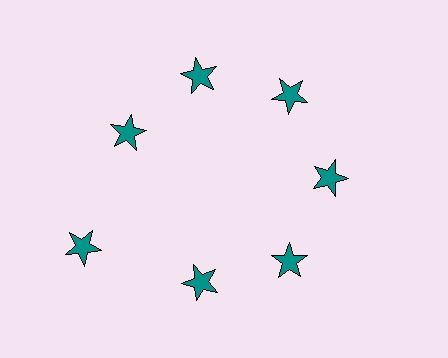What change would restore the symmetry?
The symmetry would be restored by moving it inward, back onto the ring so that all 7 stars sit at equal angles and equal distance from the center.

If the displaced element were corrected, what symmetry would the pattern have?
It would have 7-fold rotational symmetry — the pattern would map onto itself every 51 degrees.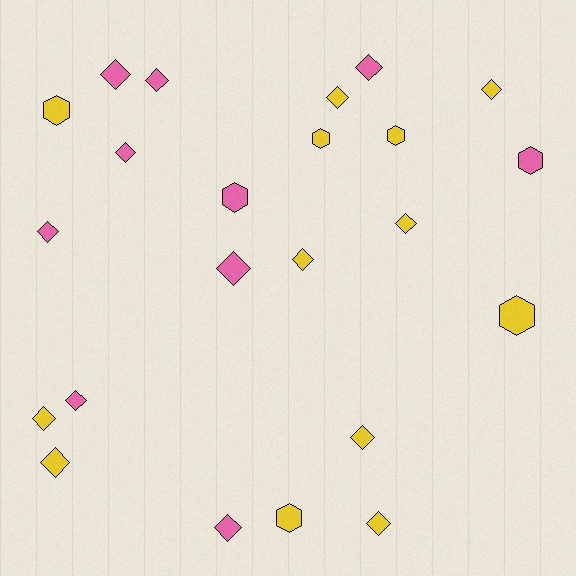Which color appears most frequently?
Yellow, with 13 objects.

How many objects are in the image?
There are 23 objects.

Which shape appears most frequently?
Diamond, with 16 objects.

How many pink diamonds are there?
There are 8 pink diamonds.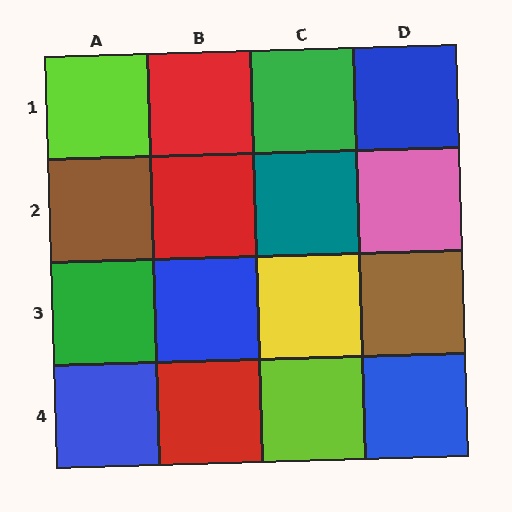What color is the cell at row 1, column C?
Green.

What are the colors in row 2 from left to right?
Brown, red, teal, pink.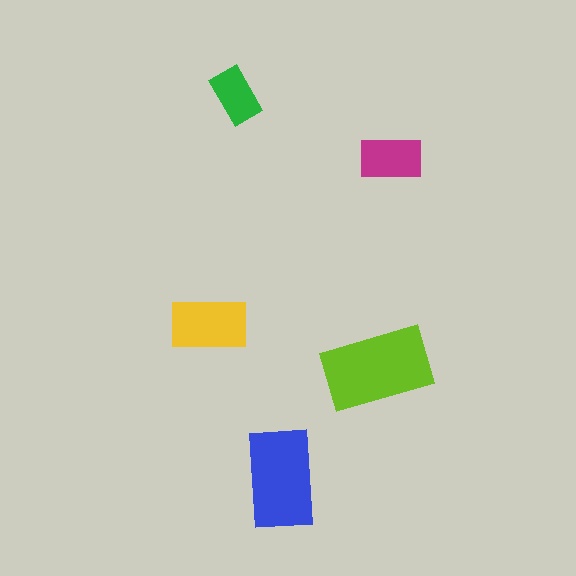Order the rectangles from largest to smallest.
the lime one, the blue one, the yellow one, the magenta one, the green one.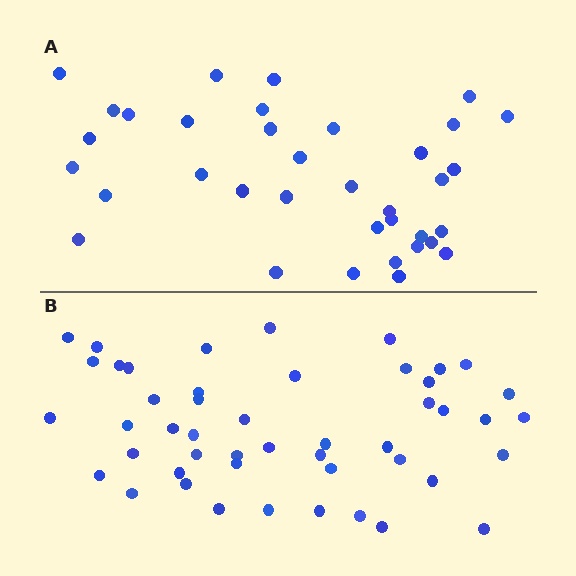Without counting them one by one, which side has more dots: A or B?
Region B (the bottom region) has more dots.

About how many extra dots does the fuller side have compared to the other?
Region B has roughly 12 or so more dots than region A.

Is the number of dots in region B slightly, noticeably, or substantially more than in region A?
Region B has noticeably more, but not dramatically so. The ratio is roughly 1.3 to 1.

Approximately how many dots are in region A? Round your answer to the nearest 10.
About 40 dots. (The exact count is 36, which rounds to 40.)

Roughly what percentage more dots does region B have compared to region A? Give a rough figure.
About 35% more.